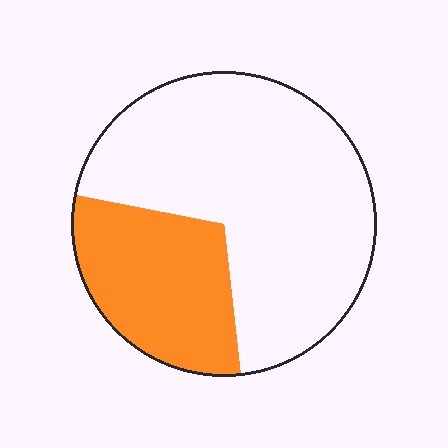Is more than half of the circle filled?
No.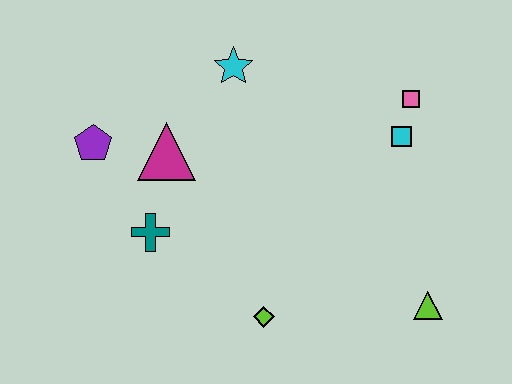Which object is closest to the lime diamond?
The teal cross is closest to the lime diamond.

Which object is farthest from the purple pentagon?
The lime triangle is farthest from the purple pentagon.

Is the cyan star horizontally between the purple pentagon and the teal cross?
No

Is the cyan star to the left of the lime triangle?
Yes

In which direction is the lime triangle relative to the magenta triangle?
The lime triangle is to the right of the magenta triangle.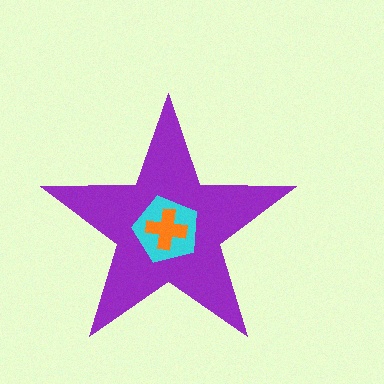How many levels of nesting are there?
3.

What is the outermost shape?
The purple star.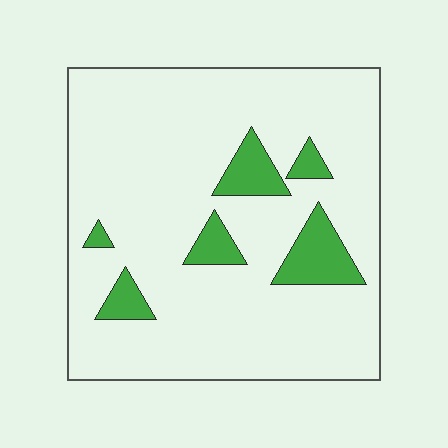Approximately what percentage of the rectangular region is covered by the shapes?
Approximately 10%.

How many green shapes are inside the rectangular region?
6.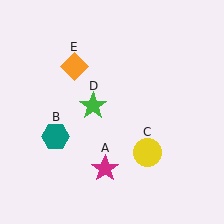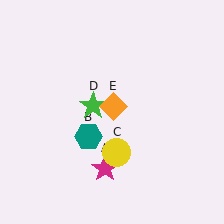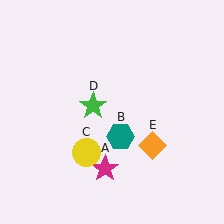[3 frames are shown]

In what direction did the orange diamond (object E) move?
The orange diamond (object E) moved down and to the right.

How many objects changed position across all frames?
3 objects changed position: teal hexagon (object B), yellow circle (object C), orange diamond (object E).